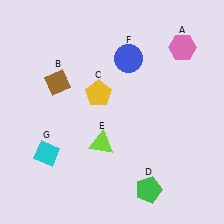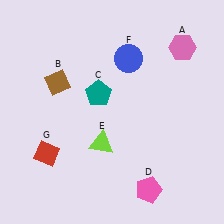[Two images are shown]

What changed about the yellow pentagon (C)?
In Image 1, C is yellow. In Image 2, it changed to teal.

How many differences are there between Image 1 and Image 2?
There are 3 differences between the two images.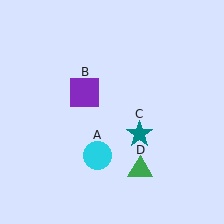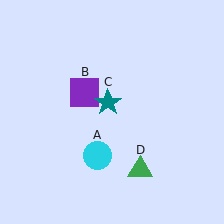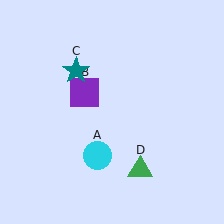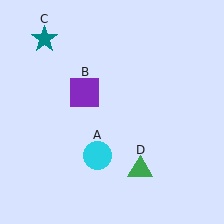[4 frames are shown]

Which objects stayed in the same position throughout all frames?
Cyan circle (object A) and purple square (object B) and green triangle (object D) remained stationary.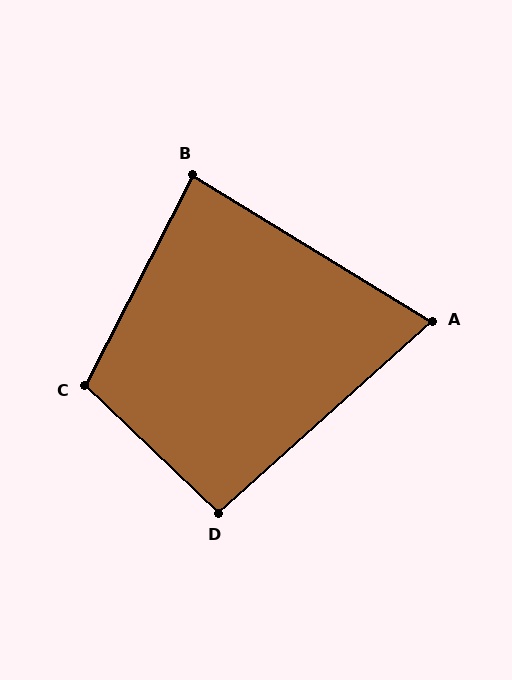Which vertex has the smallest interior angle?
A, at approximately 73 degrees.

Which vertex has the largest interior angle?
C, at approximately 107 degrees.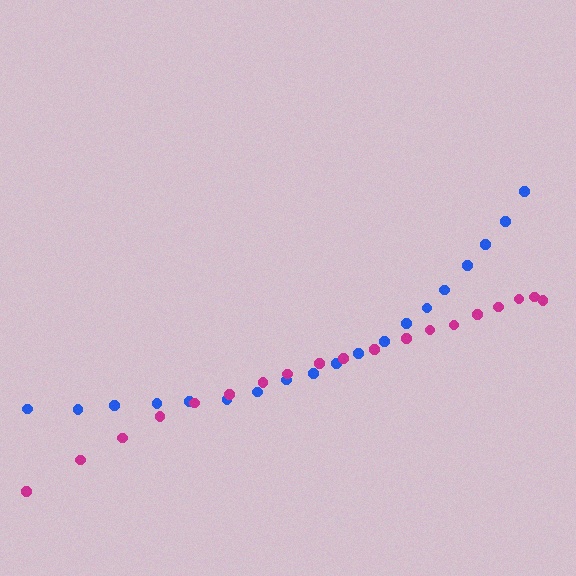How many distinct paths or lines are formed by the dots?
There are 2 distinct paths.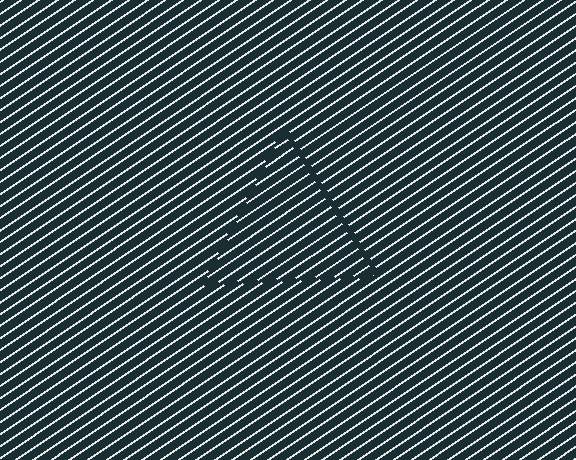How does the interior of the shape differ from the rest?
The interior of the shape contains the same grating, shifted by half a period — the contour is defined by the phase discontinuity where line-ends from the inner and outer gratings abut.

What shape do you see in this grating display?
An illusory triangle. The interior of the shape contains the same grating, shifted by half a period — the contour is defined by the phase discontinuity where line-ends from the inner and outer gratings abut.